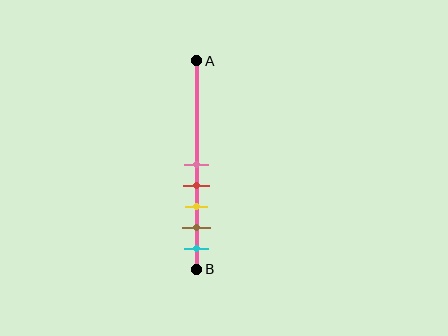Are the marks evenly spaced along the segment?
Yes, the marks are approximately evenly spaced.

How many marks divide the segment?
There are 5 marks dividing the segment.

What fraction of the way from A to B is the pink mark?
The pink mark is approximately 50% (0.5) of the way from A to B.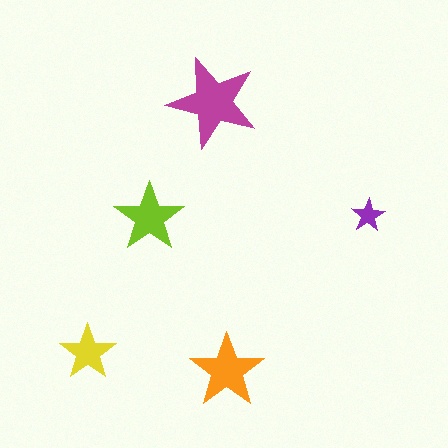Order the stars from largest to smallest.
the magenta one, the orange one, the lime one, the yellow one, the purple one.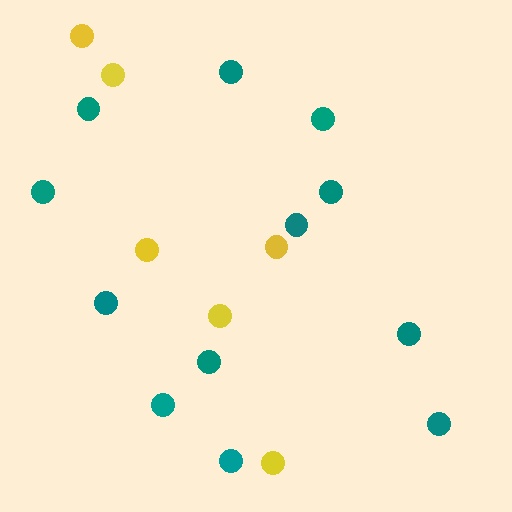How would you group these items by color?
There are 2 groups: one group of yellow circles (6) and one group of teal circles (12).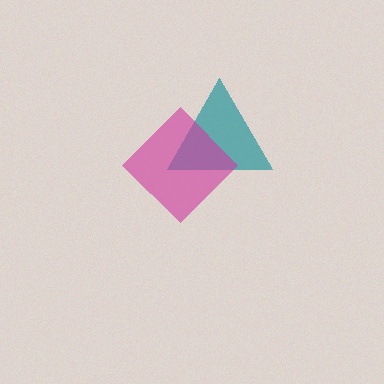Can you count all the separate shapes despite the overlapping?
Yes, there are 2 separate shapes.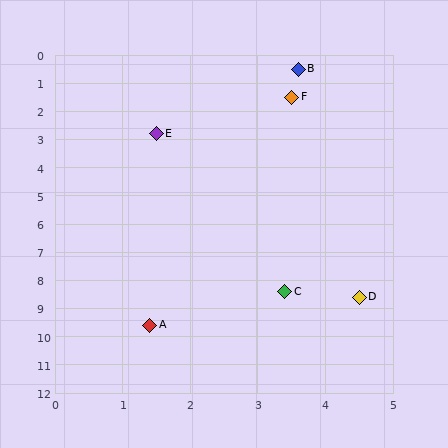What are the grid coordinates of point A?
Point A is at approximately (1.4, 9.6).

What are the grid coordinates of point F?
Point F is at approximately (3.5, 1.5).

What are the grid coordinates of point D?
Point D is at approximately (4.5, 8.6).